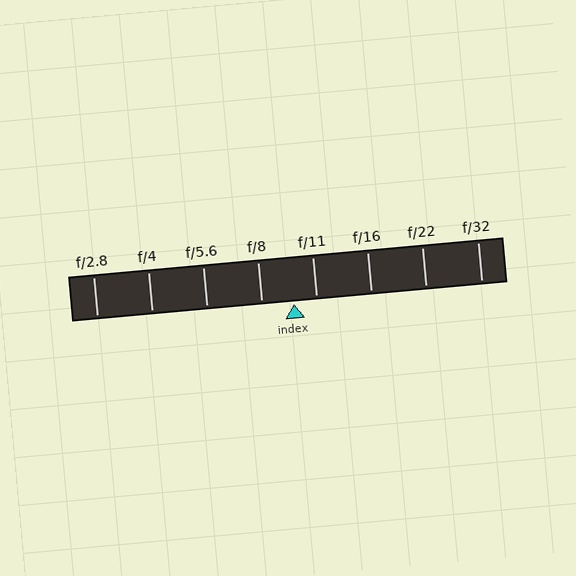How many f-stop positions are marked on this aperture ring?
There are 8 f-stop positions marked.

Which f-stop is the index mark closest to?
The index mark is closest to f/11.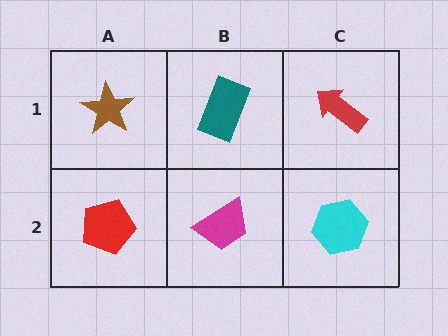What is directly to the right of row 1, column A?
A teal rectangle.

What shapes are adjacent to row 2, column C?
A red arrow (row 1, column C), a magenta trapezoid (row 2, column B).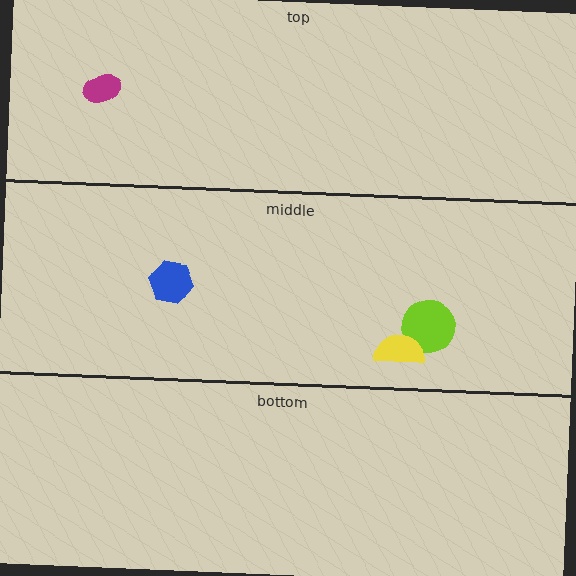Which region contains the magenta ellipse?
The top region.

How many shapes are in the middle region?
3.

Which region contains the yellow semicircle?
The middle region.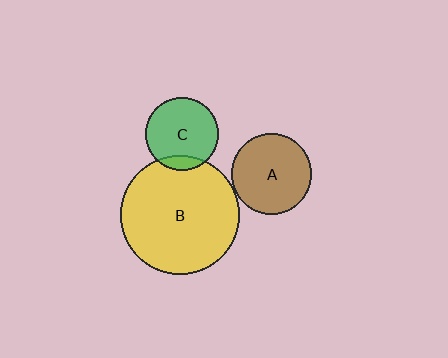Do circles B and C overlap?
Yes.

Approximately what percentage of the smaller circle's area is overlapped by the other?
Approximately 10%.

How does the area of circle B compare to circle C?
Approximately 2.7 times.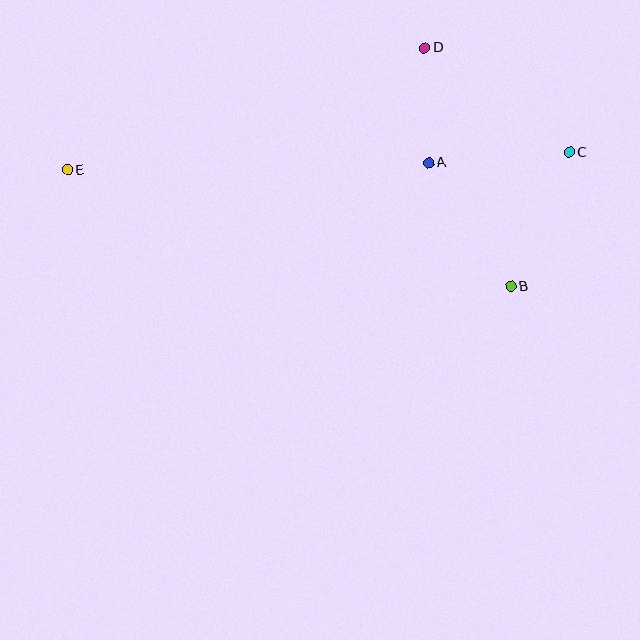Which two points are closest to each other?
Points A and D are closest to each other.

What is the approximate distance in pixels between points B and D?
The distance between B and D is approximately 254 pixels.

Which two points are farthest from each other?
Points C and E are farthest from each other.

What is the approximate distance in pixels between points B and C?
The distance between B and C is approximately 147 pixels.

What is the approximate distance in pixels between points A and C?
The distance between A and C is approximately 141 pixels.